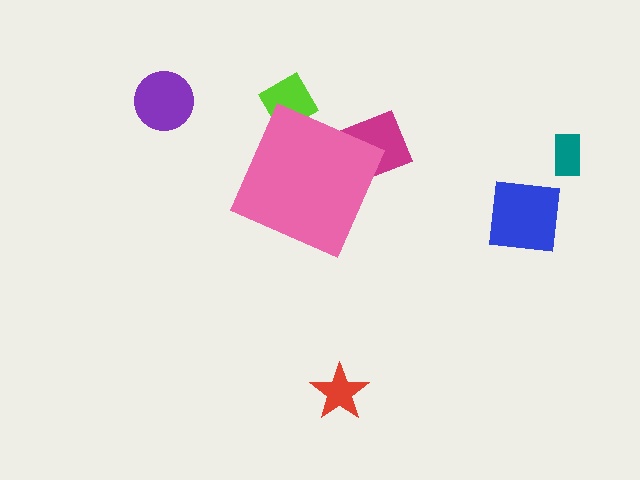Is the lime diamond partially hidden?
Yes, the lime diamond is partially hidden behind the pink diamond.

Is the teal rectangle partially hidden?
No, the teal rectangle is fully visible.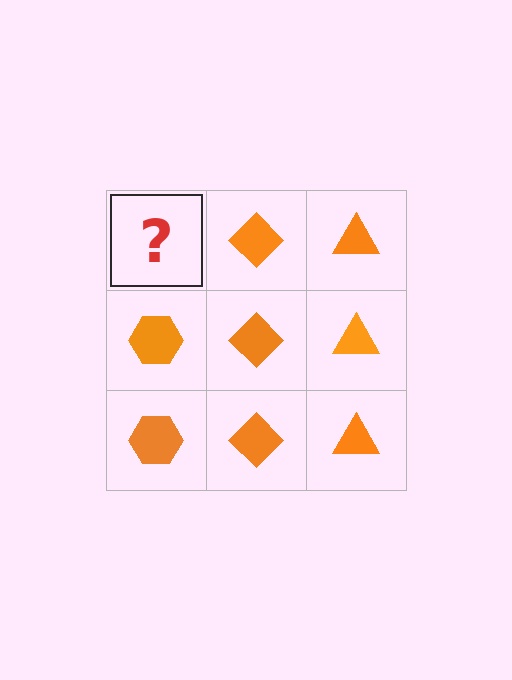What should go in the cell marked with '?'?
The missing cell should contain an orange hexagon.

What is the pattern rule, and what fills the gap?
The rule is that each column has a consistent shape. The gap should be filled with an orange hexagon.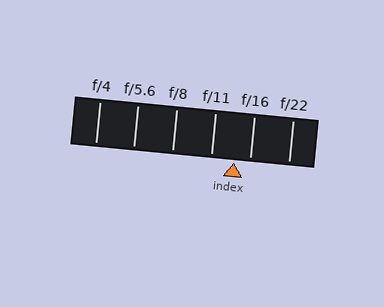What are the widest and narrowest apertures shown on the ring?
The widest aperture shown is f/4 and the narrowest is f/22.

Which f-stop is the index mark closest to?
The index mark is closest to f/16.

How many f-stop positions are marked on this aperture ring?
There are 6 f-stop positions marked.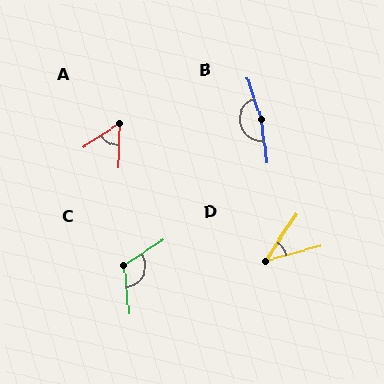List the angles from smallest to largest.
D (42°), A (54°), C (117°), B (170°).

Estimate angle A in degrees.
Approximately 54 degrees.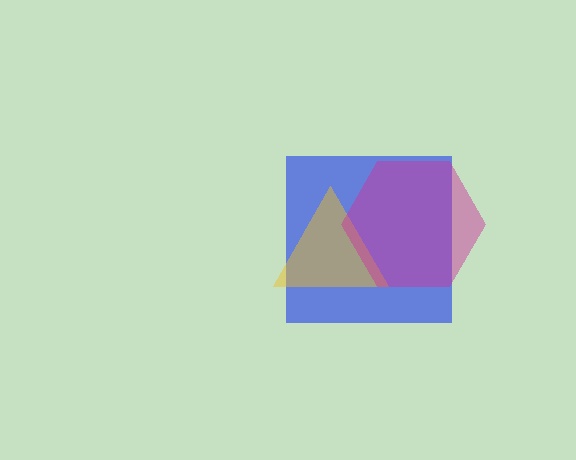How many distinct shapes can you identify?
There are 3 distinct shapes: a blue square, a yellow triangle, a magenta hexagon.